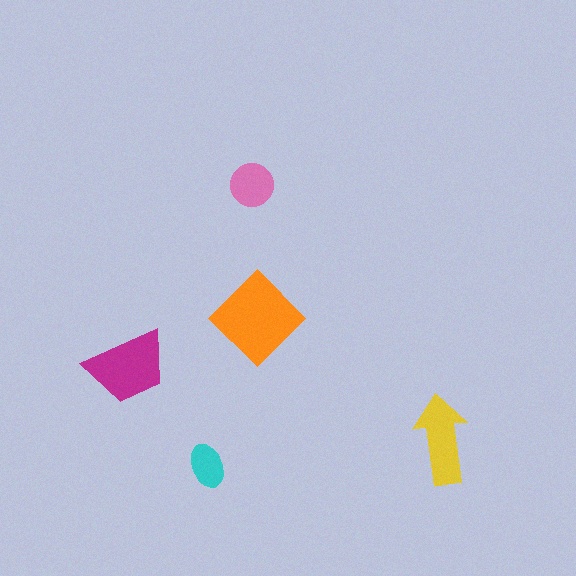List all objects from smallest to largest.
The cyan ellipse, the pink circle, the yellow arrow, the magenta trapezoid, the orange diamond.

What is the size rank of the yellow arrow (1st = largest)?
3rd.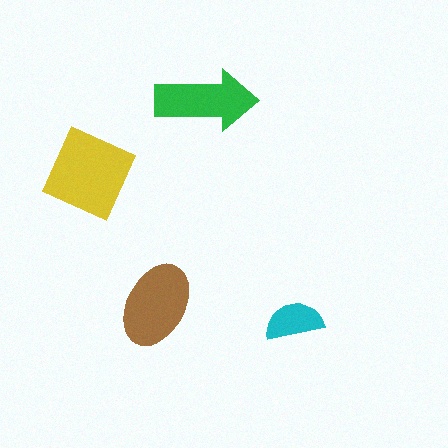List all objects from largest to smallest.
The yellow square, the brown ellipse, the green arrow, the cyan semicircle.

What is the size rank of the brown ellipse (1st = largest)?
2nd.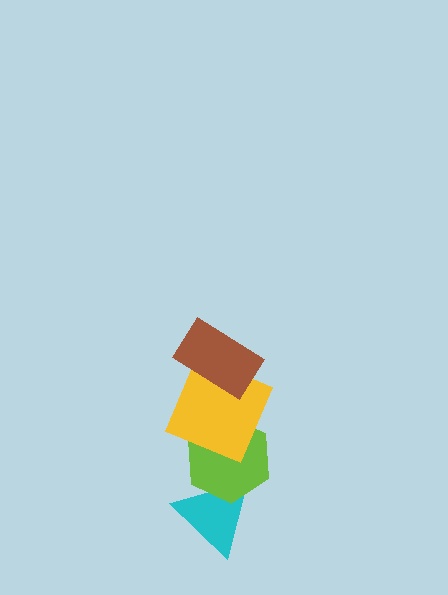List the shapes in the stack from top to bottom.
From top to bottom: the brown rectangle, the yellow square, the lime hexagon, the cyan triangle.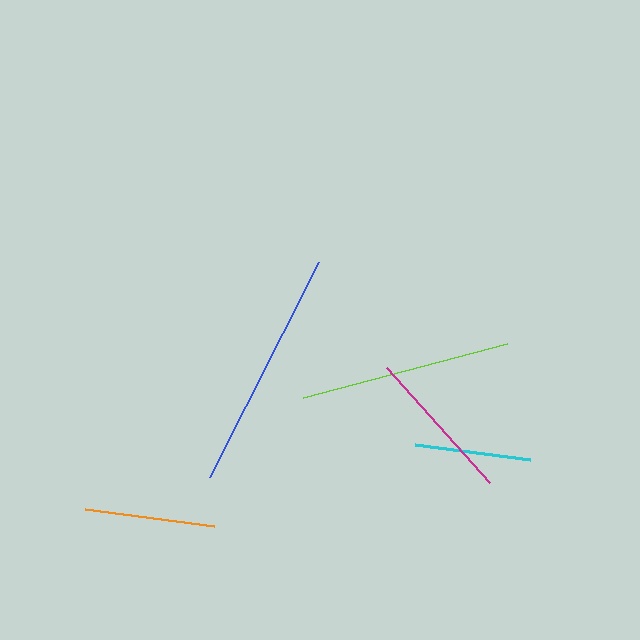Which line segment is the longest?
The blue line is the longest at approximately 241 pixels.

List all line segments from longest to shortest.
From longest to shortest: blue, lime, magenta, orange, cyan.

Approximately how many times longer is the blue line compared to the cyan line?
The blue line is approximately 2.1 times the length of the cyan line.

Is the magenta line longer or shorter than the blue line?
The blue line is longer than the magenta line.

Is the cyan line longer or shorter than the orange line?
The orange line is longer than the cyan line.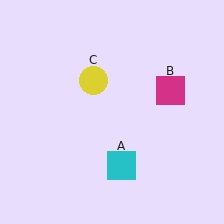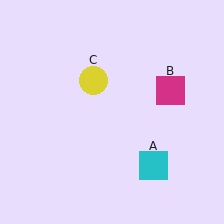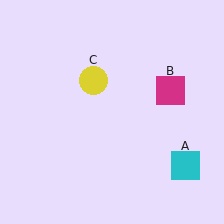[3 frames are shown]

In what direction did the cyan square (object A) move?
The cyan square (object A) moved right.